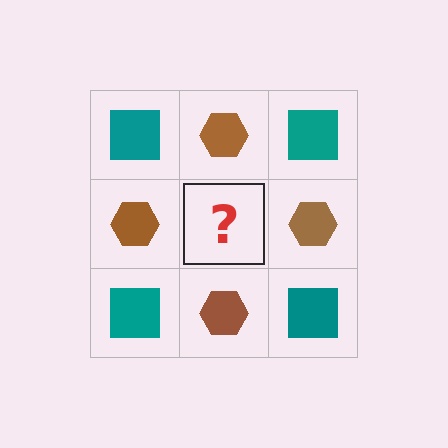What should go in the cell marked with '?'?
The missing cell should contain a teal square.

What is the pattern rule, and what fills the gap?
The rule is that it alternates teal square and brown hexagon in a checkerboard pattern. The gap should be filled with a teal square.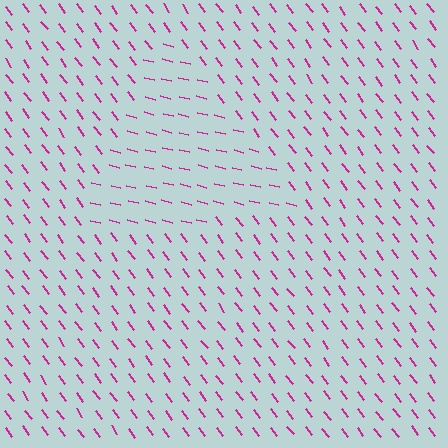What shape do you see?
I see a triangle.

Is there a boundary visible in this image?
Yes, there is a texture boundary formed by a change in line orientation.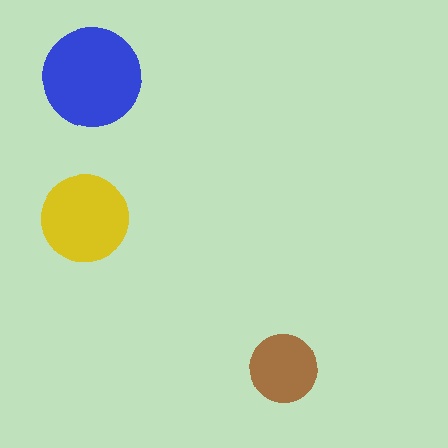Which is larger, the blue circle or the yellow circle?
The blue one.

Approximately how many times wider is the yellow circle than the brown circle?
About 1.5 times wider.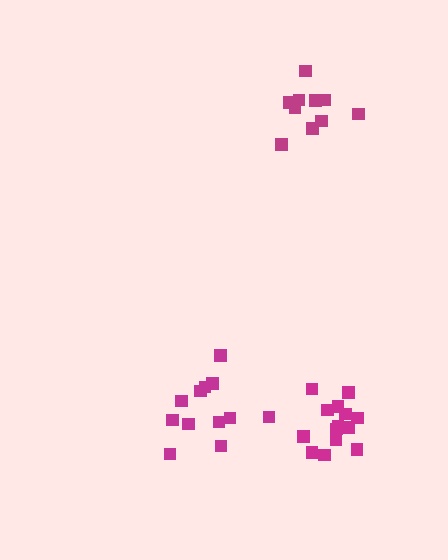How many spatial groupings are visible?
There are 3 spatial groupings.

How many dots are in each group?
Group 1: 14 dots, Group 2: 12 dots, Group 3: 10 dots (36 total).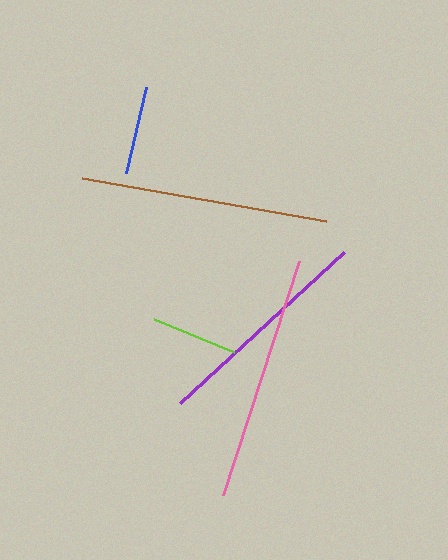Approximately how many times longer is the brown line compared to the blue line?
The brown line is approximately 2.8 times the length of the blue line.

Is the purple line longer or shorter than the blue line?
The purple line is longer than the blue line.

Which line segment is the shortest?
The lime line is the shortest at approximately 86 pixels.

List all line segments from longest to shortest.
From longest to shortest: brown, pink, purple, blue, lime.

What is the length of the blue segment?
The blue segment is approximately 89 pixels long.